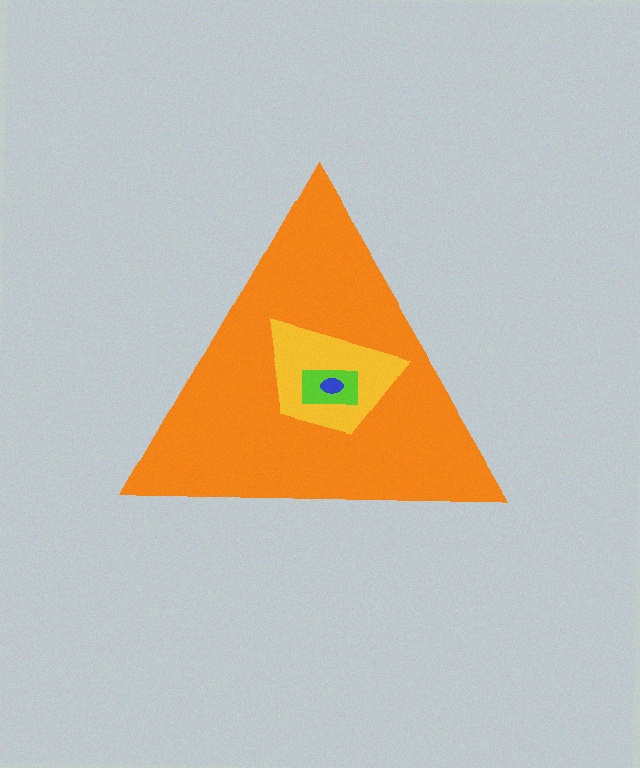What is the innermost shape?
The blue ellipse.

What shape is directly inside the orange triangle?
The yellow trapezoid.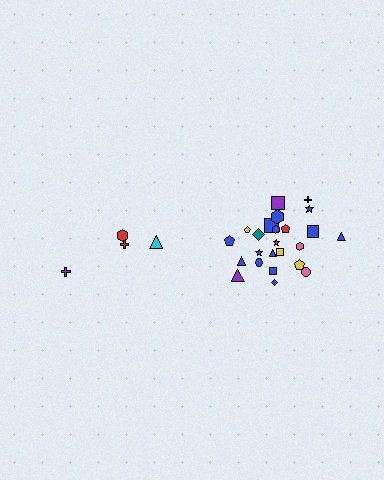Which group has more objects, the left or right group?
The right group.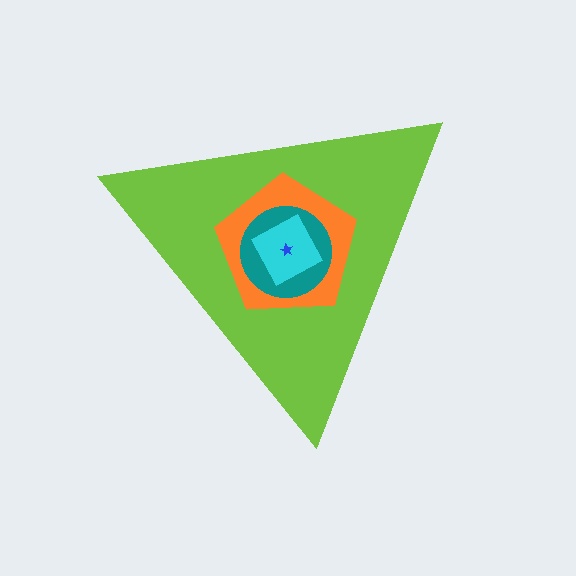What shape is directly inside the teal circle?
The cyan square.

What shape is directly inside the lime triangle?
The orange pentagon.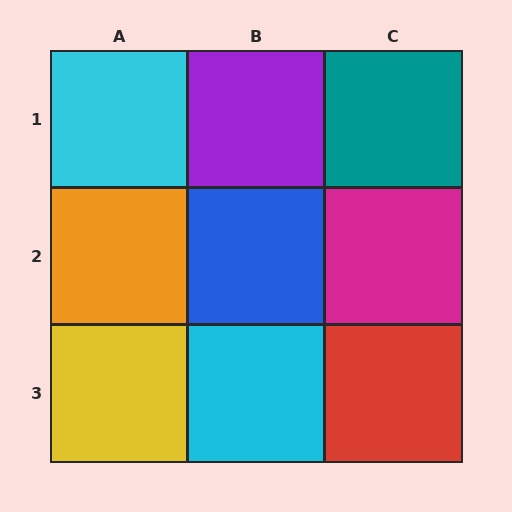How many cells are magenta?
1 cell is magenta.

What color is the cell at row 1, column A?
Cyan.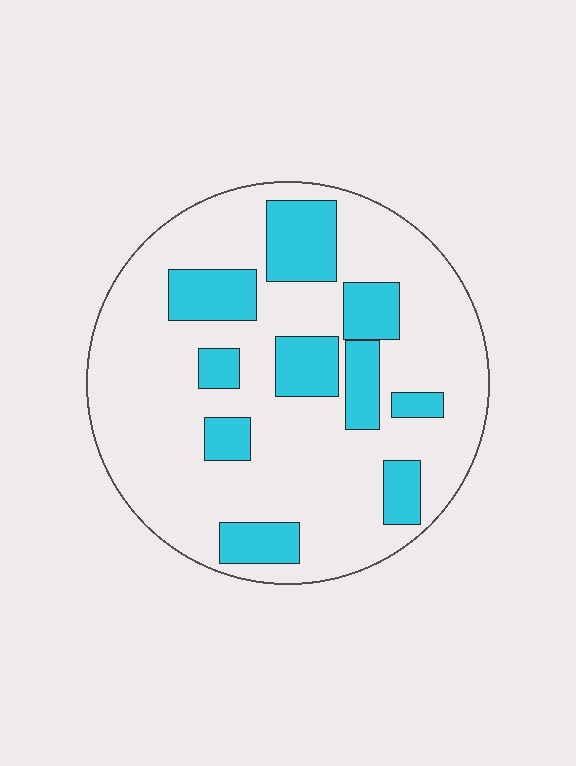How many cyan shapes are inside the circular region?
10.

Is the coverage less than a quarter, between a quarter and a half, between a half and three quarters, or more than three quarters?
Less than a quarter.